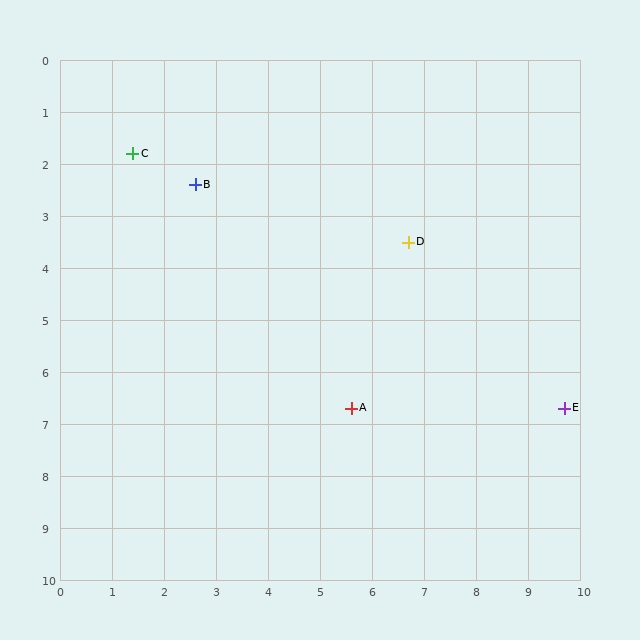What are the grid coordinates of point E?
Point E is at approximately (9.7, 6.7).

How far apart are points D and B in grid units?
Points D and B are about 4.2 grid units apart.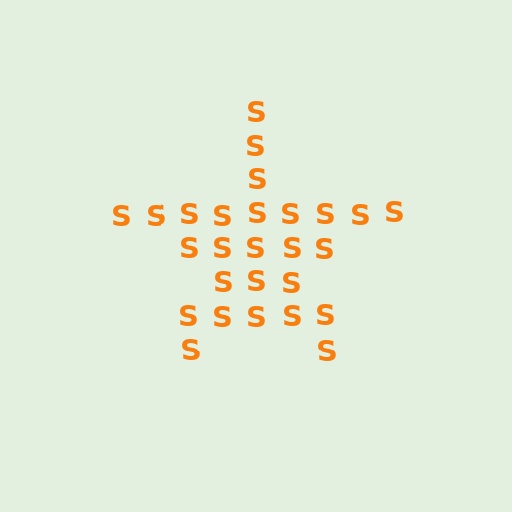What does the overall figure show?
The overall figure shows a star.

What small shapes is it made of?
It is made of small letter S's.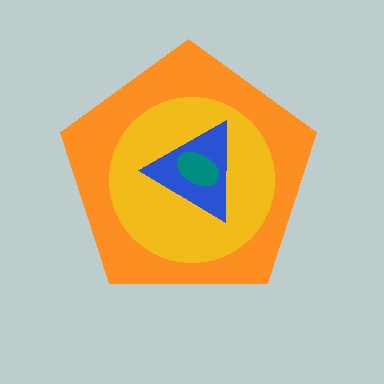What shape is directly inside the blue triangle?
The teal ellipse.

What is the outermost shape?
The orange pentagon.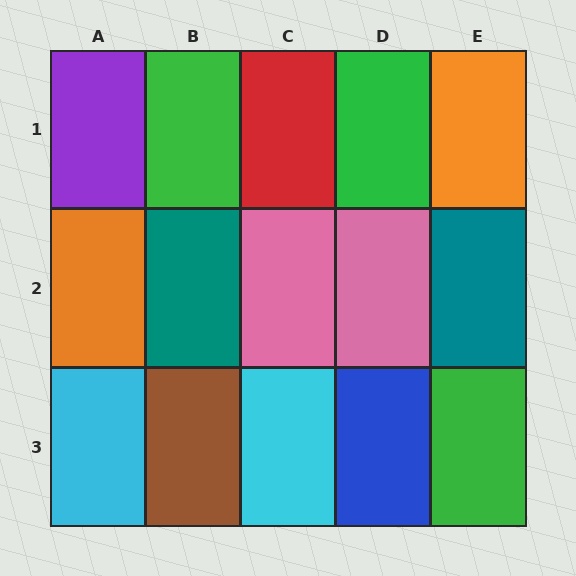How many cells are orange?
2 cells are orange.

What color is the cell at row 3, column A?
Cyan.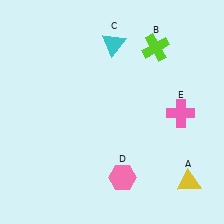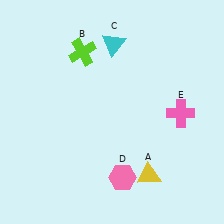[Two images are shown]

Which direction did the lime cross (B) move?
The lime cross (B) moved left.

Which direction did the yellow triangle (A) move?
The yellow triangle (A) moved left.